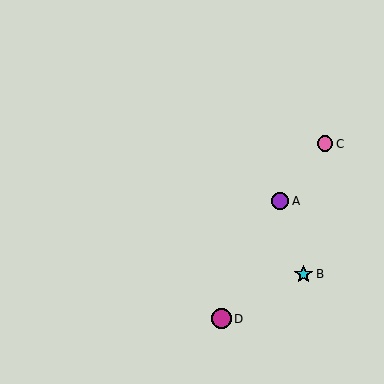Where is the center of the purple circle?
The center of the purple circle is at (280, 201).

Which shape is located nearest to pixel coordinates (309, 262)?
The cyan star (labeled B) at (303, 274) is nearest to that location.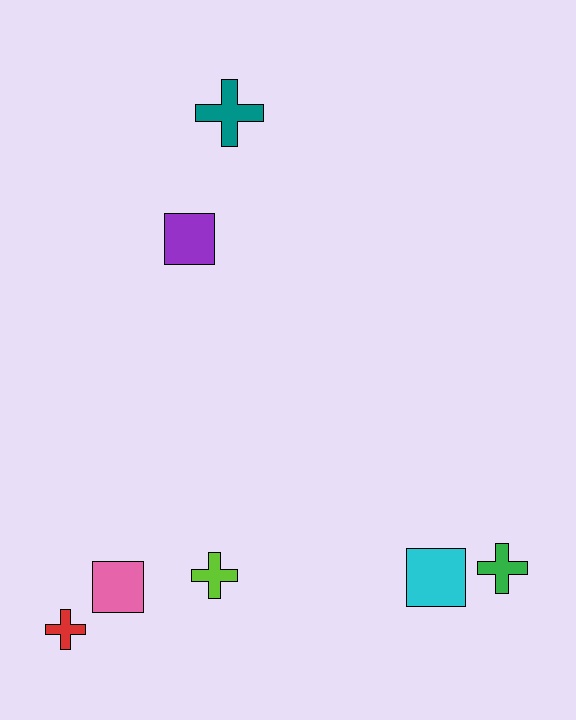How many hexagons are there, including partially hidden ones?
There are no hexagons.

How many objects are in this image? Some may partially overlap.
There are 7 objects.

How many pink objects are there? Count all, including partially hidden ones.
There is 1 pink object.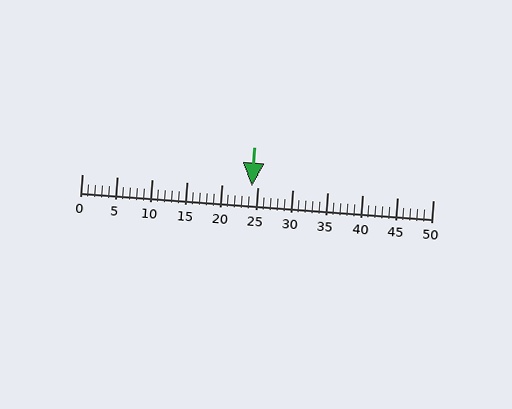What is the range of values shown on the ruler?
The ruler shows values from 0 to 50.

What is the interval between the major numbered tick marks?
The major tick marks are spaced 5 units apart.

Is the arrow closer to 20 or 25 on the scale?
The arrow is closer to 25.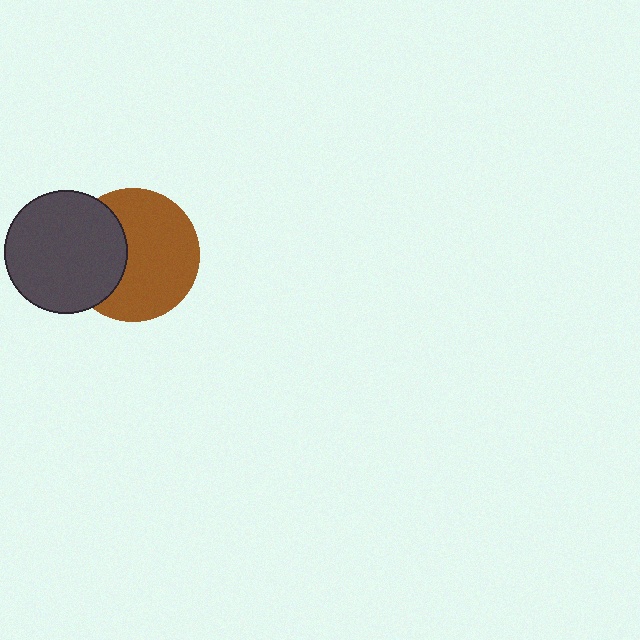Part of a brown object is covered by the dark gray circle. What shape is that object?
It is a circle.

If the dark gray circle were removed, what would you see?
You would see the complete brown circle.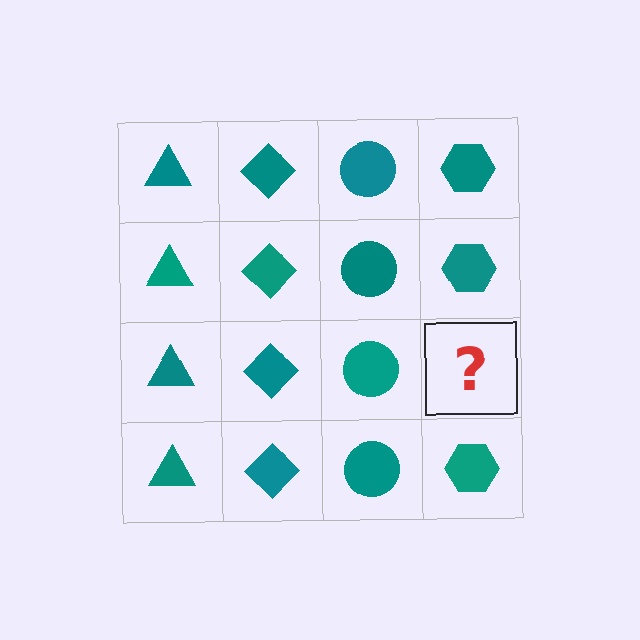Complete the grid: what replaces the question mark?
The question mark should be replaced with a teal hexagon.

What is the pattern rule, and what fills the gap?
The rule is that each column has a consistent shape. The gap should be filled with a teal hexagon.